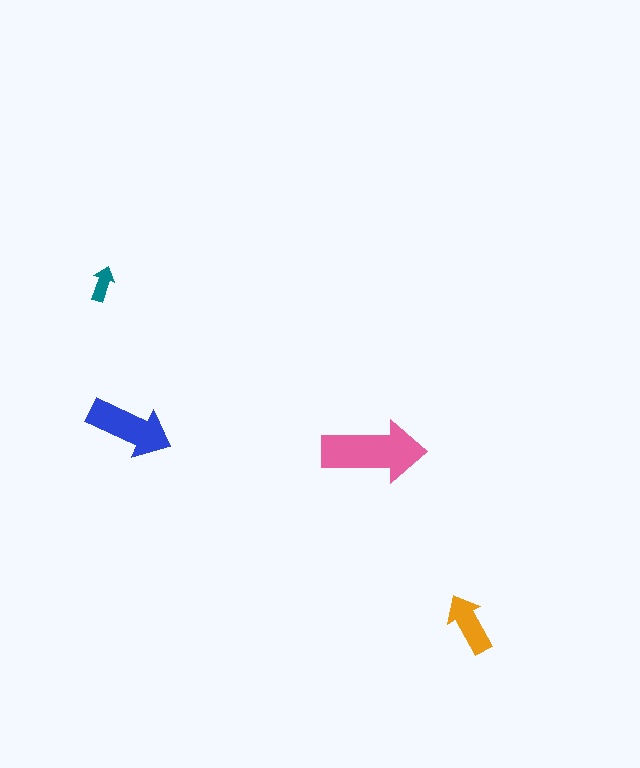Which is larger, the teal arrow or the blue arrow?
The blue one.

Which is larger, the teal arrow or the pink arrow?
The pink one.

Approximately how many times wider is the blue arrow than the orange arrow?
About 1.5 times wider.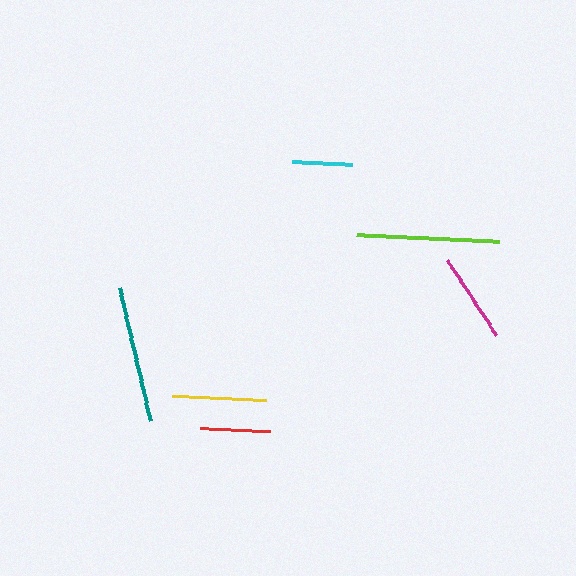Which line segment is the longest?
The lime line is the longest at approximately 143 pixels.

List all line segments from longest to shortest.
From longest to shortest: lime, teal, yellow, magenta, red, cyan.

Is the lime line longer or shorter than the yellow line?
The lime line is longer than the yellow line.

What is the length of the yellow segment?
The yellow segment is approximately 95 pixels long.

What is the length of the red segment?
The red segment is approximately 70 pixels long.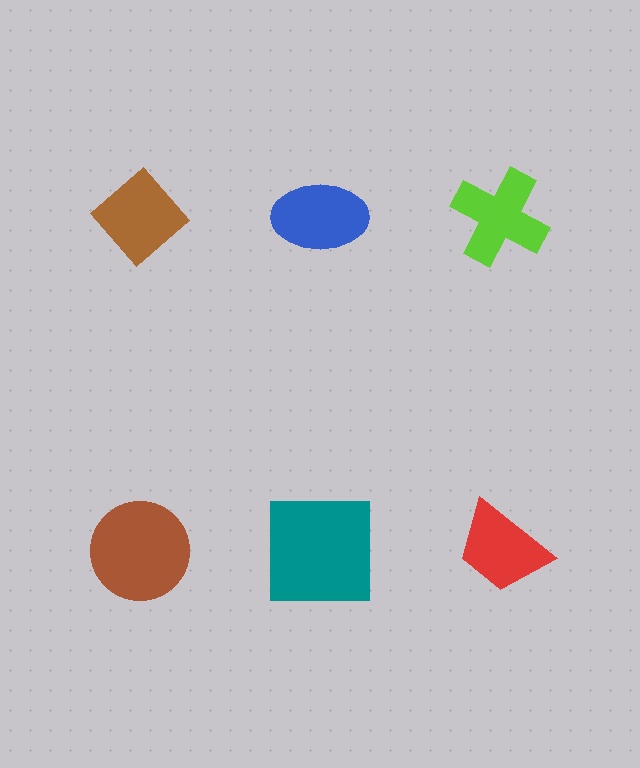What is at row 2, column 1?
A brown circle.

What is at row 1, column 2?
A blue ellipse.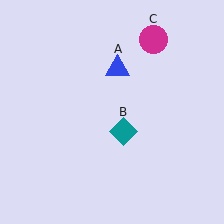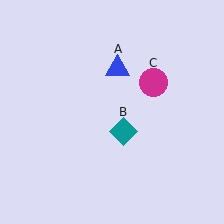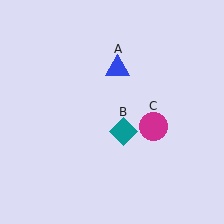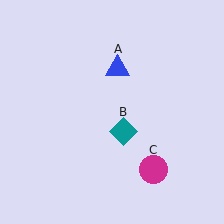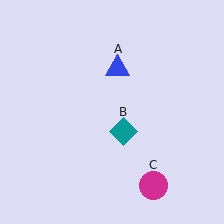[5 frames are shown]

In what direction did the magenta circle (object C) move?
The magenta circle (object C) moved down.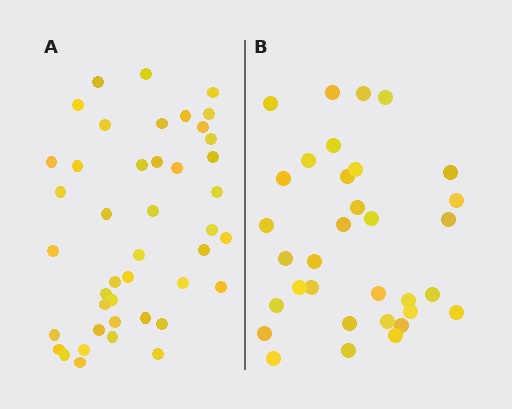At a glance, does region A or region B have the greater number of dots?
Region A (the left region) has more dots.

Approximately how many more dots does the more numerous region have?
Region A has roughly 10 or so more dots than region B.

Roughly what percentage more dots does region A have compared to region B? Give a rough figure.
About 30% more.